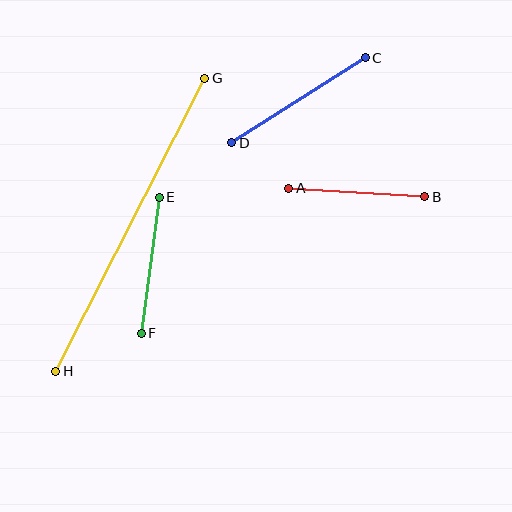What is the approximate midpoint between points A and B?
The midpoint is at approximately (357, 192) pixels.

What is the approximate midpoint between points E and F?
The midpoint is at approximately (150, 265) pixels.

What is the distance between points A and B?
The distance is approximately 136 pixels.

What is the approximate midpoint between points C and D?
The midpoint is at approximately (298, 100) pixels.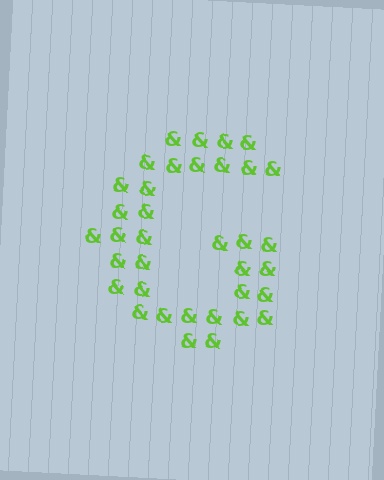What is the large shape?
The large shape is the letter G.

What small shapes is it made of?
It is made of small ampersands.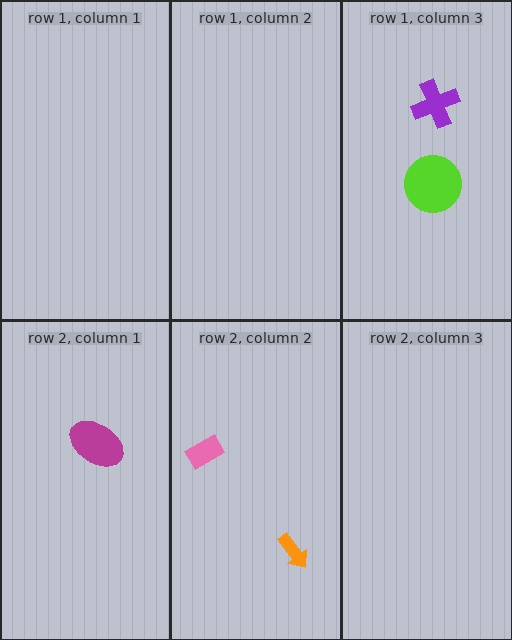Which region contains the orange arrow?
The row 2, column 2 region.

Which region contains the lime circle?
The row 1, column 3 region.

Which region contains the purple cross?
The row 1, column 3 region.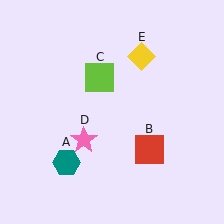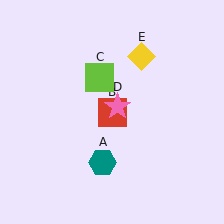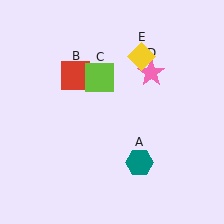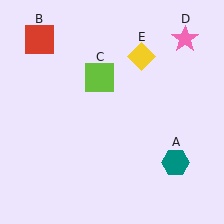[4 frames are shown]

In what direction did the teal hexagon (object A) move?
The teal hexagon (object A) moved right.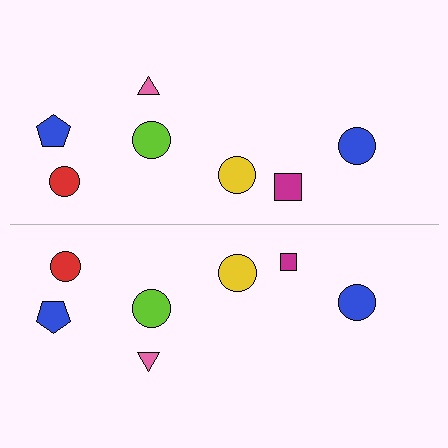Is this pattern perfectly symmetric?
No, the pattern is not perfectly symmetric. The magenta square on the bottom side has a different size than its mirror counterpart.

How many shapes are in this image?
There are 14 shapes in this image.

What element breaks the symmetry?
The magenta square on the bottom side has a different size than its mirror counterpart.